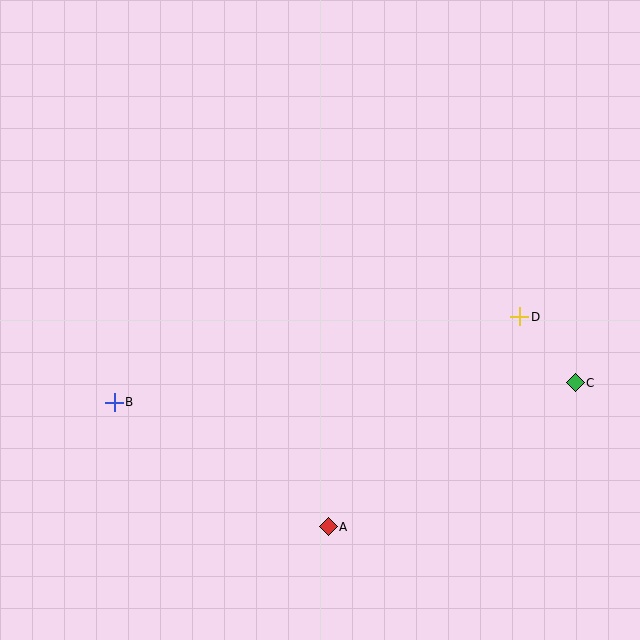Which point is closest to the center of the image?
Point D at (520, 317) is closest to the center.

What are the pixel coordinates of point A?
Point A is at (328, 527).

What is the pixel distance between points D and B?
The distance between D and B is 414 pixels.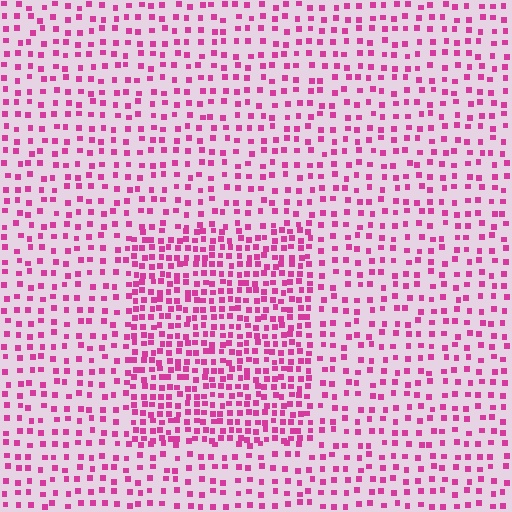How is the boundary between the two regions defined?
The boundary is defined by a change in element density (approximately 2.0x ratio). All elements are the same color, size, and shape.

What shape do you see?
I see a rectangle.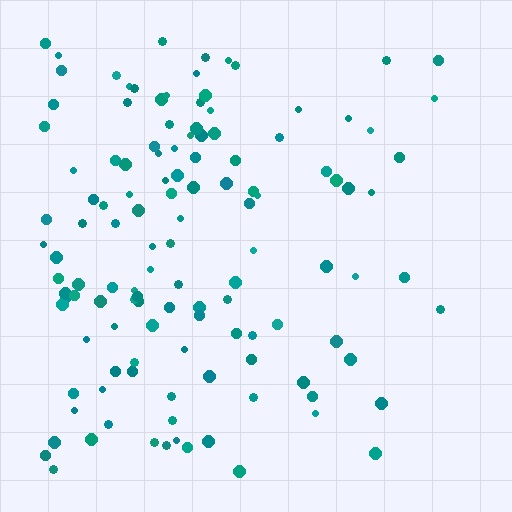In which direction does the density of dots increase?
From right to left, with the left side densest.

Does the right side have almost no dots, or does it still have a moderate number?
Still a moderate number, just noticeably fewer than the left.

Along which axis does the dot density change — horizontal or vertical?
Horizontal.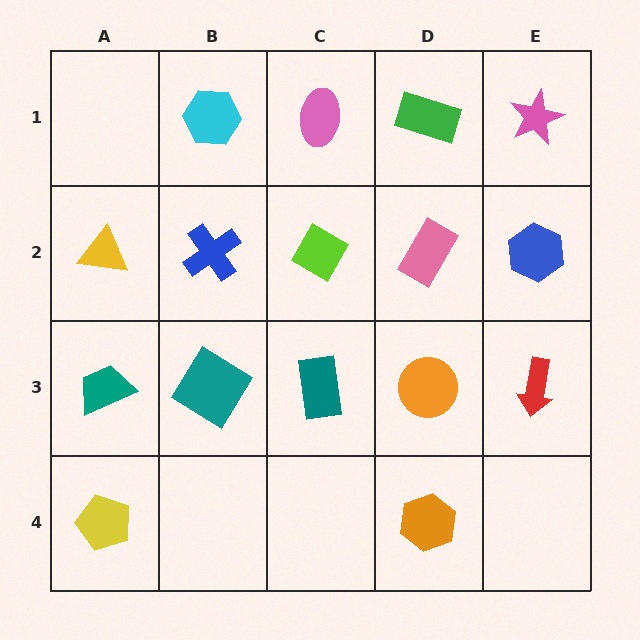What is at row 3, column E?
A red arrow.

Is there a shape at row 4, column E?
No, that cell is empty.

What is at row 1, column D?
A green rectangle.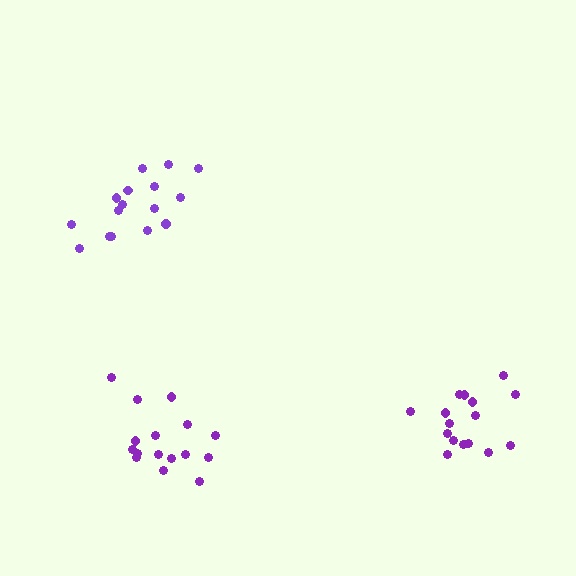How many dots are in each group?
Group 1: 16 dots, Group 2: 16 dots, Group 3: 16 dots (48 total).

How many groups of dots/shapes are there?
There are 3 groups.